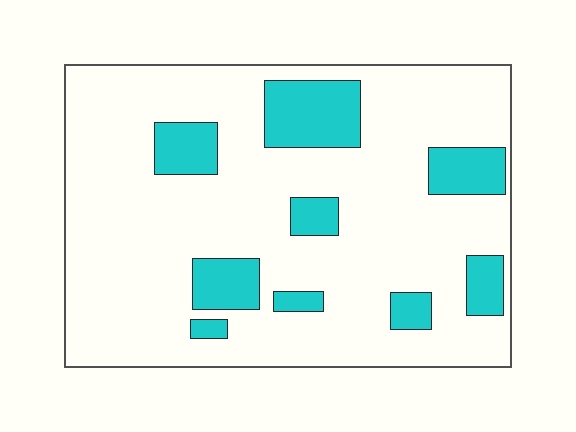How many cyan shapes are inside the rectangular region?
9.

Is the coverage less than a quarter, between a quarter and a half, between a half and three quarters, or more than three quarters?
Less than a quarter.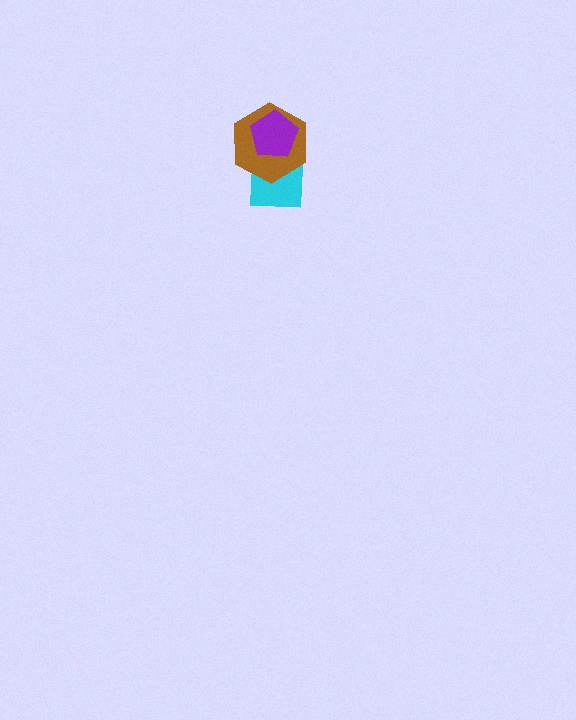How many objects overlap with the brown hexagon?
2 objects overlap with the brown hexagon.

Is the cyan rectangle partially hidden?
Yes, it is partially covered by another shape.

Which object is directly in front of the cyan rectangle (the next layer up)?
The brown hexagon is directly in front of the cyan rectangle.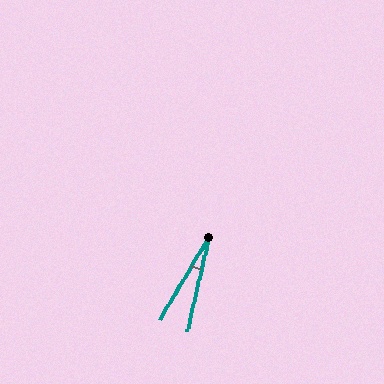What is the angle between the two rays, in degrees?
Approximately 18 degrees.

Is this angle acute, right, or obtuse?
It is acute.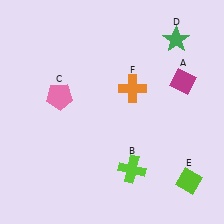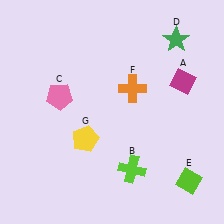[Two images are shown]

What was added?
A yellow pentagon (G) was added in Image 2.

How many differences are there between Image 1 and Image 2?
There is 1 difference between the two images.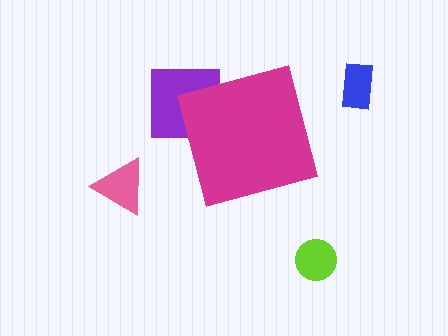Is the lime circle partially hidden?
No, the lime circle is fully visible.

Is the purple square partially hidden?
Yes, the purple square is partially hidden behind the magenta square.